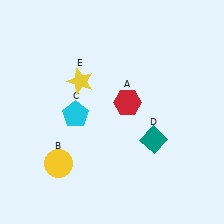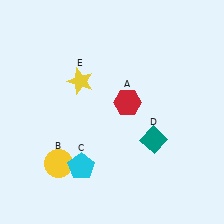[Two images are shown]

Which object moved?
The cyan pentagon (C) moved down.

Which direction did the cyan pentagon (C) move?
The cyan pentagon (C) moved down.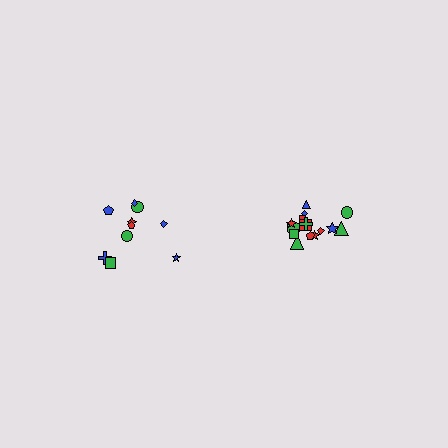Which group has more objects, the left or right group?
The right group.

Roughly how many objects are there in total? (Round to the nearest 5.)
Roughly 25 objects in total.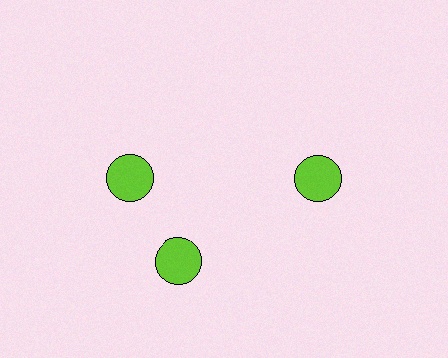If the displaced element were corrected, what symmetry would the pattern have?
It would have 3-fold rotational symmetry — the pattern would map onto itself every 120 degrees.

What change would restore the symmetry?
The symmetry would be restored by rotating it back into even spacing with its neighbors so that all 3 circles sit at equal angles and equal distance from the center.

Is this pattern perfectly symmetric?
No. The 3 lime circles are arranged in a ring, but one element near the 11 o'clock position is rotated out of alignment along the ring, breaking the 3-fold rotational symmetry.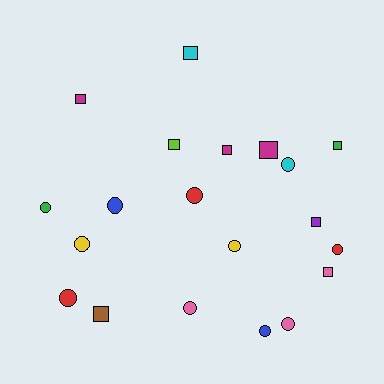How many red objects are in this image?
There are 3 red objects.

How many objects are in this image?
There are 20 objects.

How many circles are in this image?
There are 11 circles.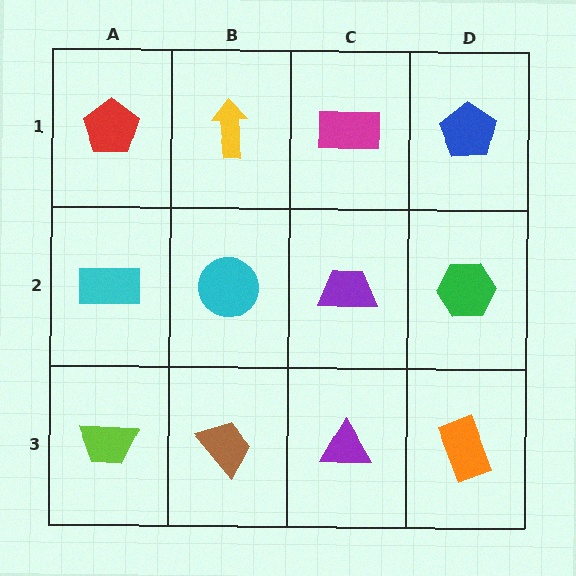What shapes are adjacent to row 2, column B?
A yellow arrow (row 1, column B), a brown trapezoid (row 3, column B), a cyan rectangle (row 2, column A), a purple trapezoid (row 2, column C).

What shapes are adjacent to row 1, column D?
A green hexagon (row 2, column D), a magenta rectangle (row 1, column C).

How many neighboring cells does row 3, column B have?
3.